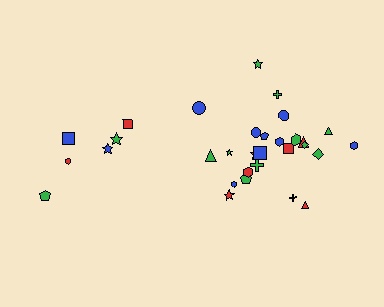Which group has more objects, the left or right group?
The right group.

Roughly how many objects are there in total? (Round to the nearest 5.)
Roughly 30 objects in total.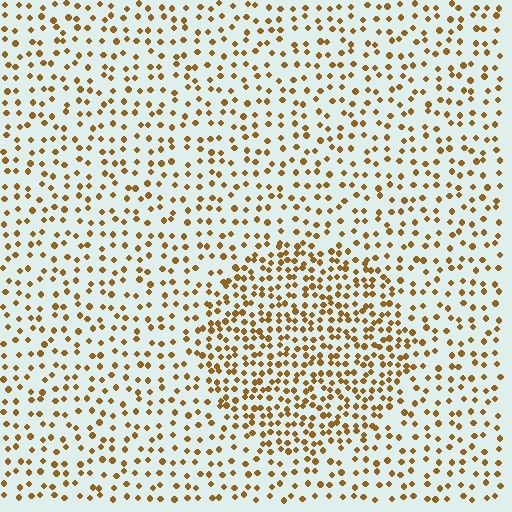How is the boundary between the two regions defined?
The boundary is defined by a change in element density (approximately 2.0x ratio). All elements are the same color, size, and shape.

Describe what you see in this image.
The image contains small brown elements arranged at two different densities. A circle-shaped region is visible where the elements are more densely packed than the surrounding area.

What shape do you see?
I see a circle.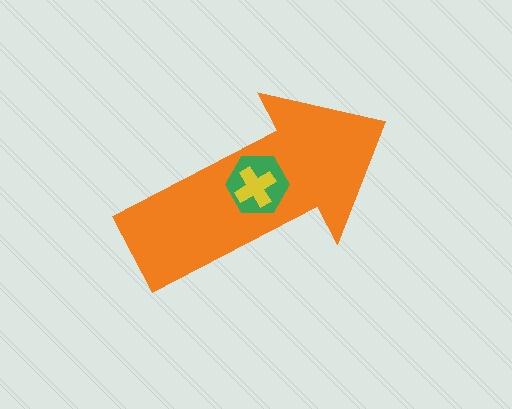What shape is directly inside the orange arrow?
The green hexagon.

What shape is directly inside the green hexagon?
The yellow cross.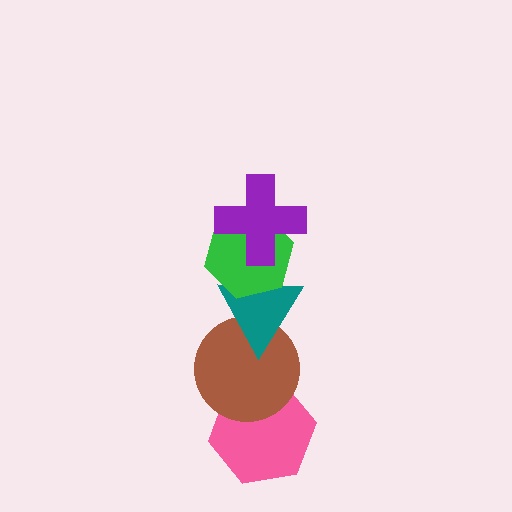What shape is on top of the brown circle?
The teal triangle is on top of the brown circle.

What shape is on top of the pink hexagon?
The brown circle is on top of the pink hexagon.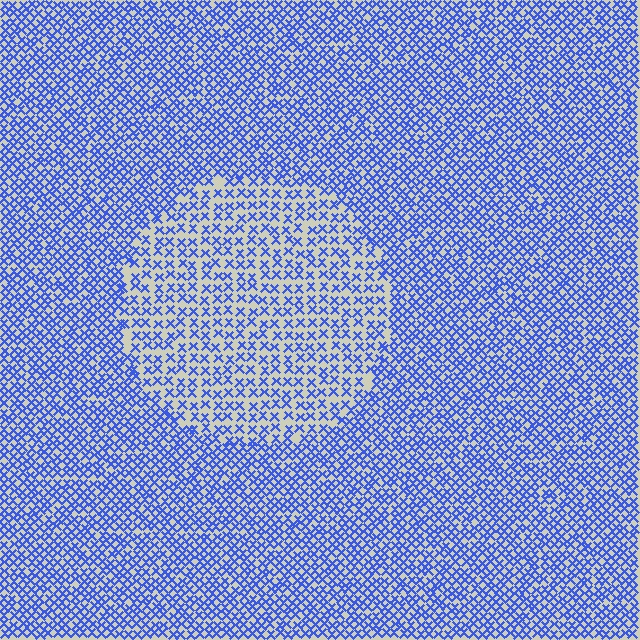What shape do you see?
I see a circle.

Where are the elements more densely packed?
The elements are more densely packed outside the circle boundary.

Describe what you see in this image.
The image contains small blue elements arranged at two different densities. A circle-shaped region is visible where the elements are less densely packed than the surrounding area.